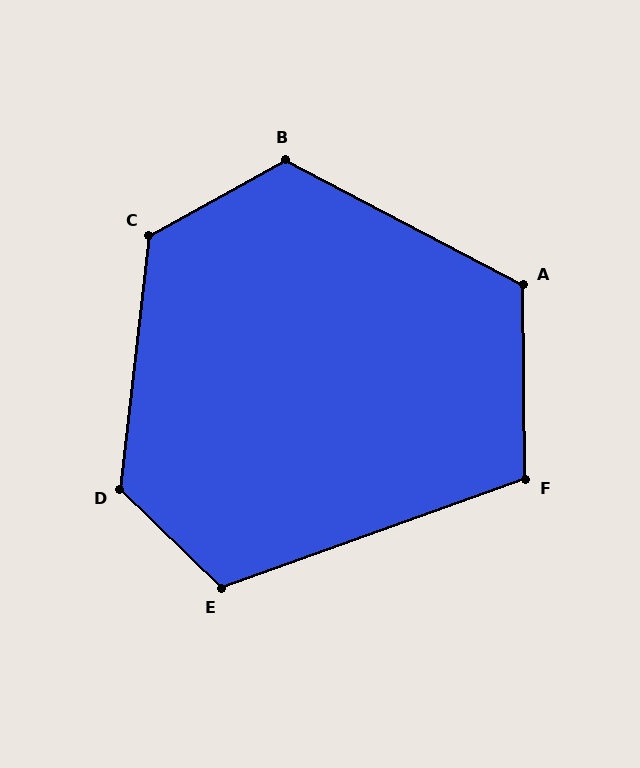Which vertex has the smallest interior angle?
F, at approximately 109 degrees.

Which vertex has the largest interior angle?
D, at approximately 127 degrees.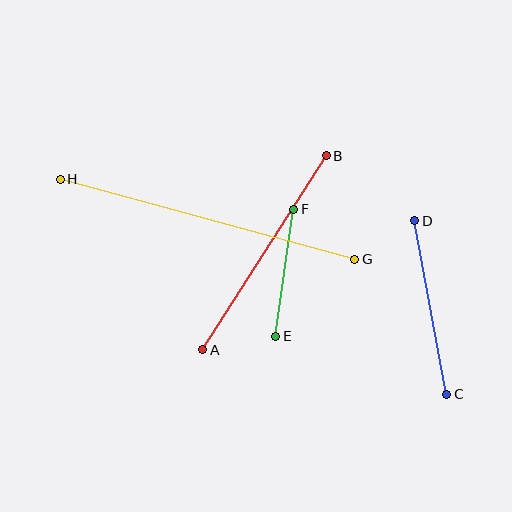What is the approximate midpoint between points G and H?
The midpoint is at approximately (207, 219) pixels.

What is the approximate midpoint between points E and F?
The midpoint is at approximately (285, 273) pixels.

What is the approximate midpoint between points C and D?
The midpoint is at approximately (431, 307) pixels.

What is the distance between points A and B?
The distance is approximately 230 pixels.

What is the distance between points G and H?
The distance is approximately 305 pixels.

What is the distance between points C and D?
The distance is approximately 176 pixels.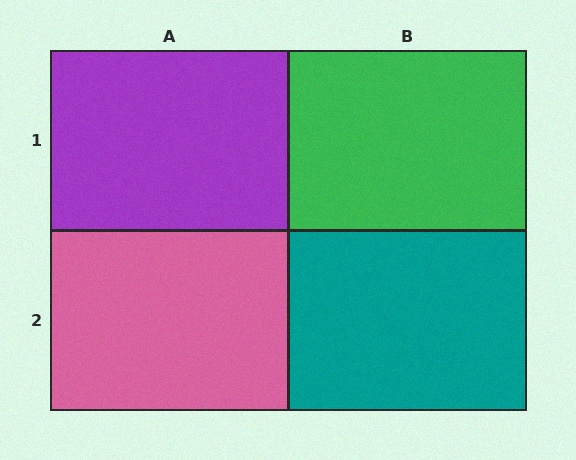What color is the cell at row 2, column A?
Pink.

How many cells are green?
1 cell is green.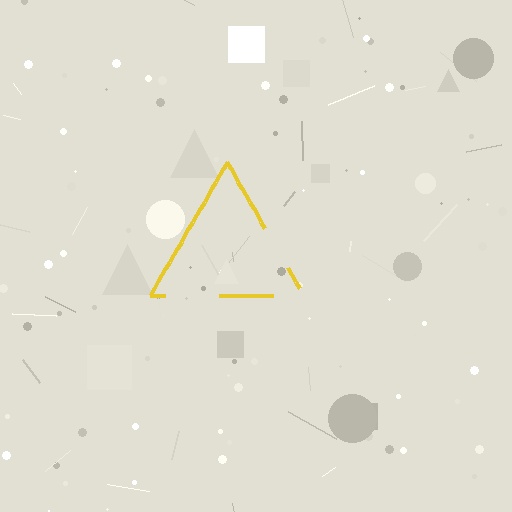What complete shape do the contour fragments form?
The contour fragments form a triangle.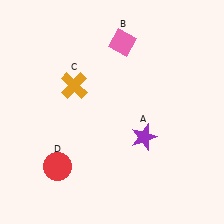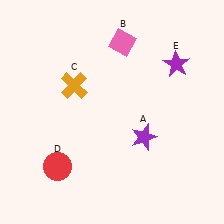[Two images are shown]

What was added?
A purple star (E) was added in Image 2.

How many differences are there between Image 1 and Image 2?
There is 1 difference between the two images.